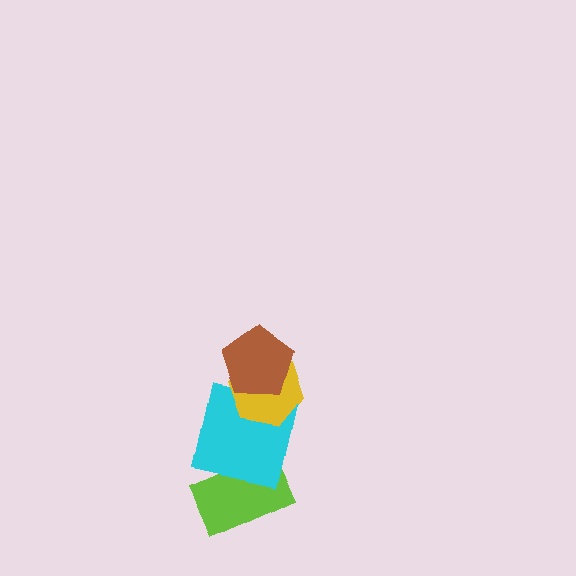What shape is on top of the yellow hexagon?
The brown pentagon is on top of the yellow hexagon.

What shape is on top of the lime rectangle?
The cyan square is on top of the lime rectangle.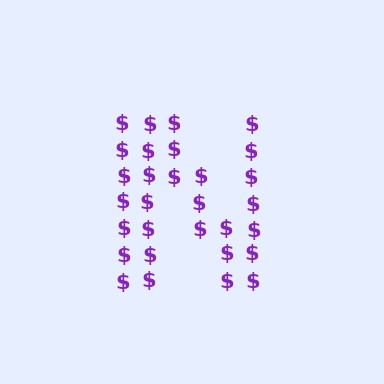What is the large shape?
The large shape is the letter N.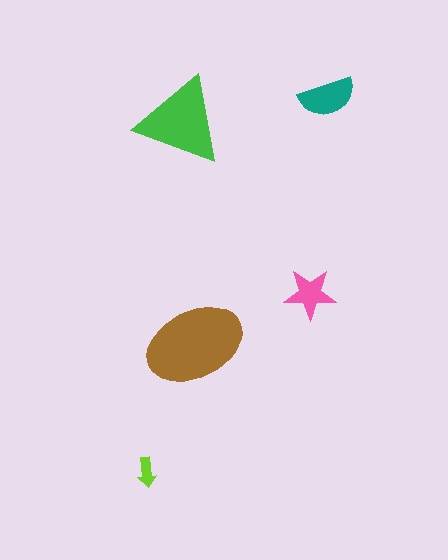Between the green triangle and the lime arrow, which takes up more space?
The green triangle.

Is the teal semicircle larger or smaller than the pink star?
Larger.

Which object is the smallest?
The lime arrow.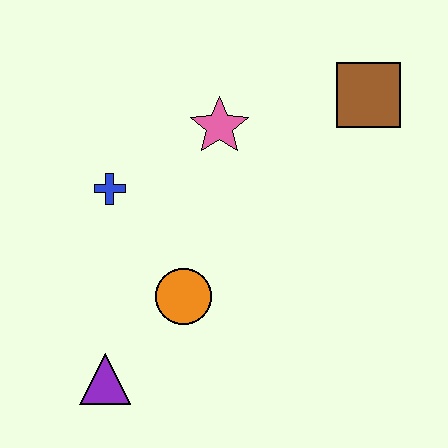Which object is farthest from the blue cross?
The brown square is farthest from the blue cross.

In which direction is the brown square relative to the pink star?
The brown square is to the right of the pink star.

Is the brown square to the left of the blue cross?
No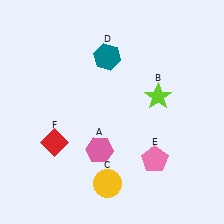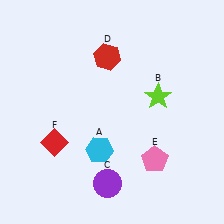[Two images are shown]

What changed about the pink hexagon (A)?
In Image 1, A is pink. In Image 2, it changed to cyan.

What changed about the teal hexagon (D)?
In Image 1, D is teal. In Image 2, it changed to red.